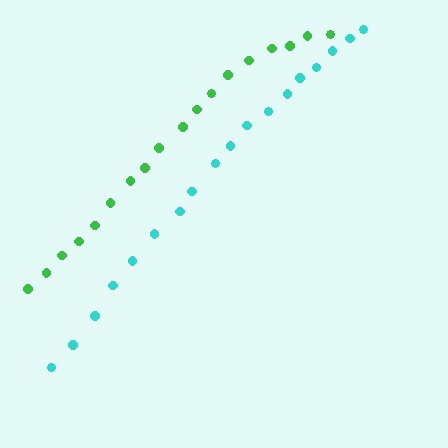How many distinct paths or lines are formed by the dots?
There are 2 distinct paths.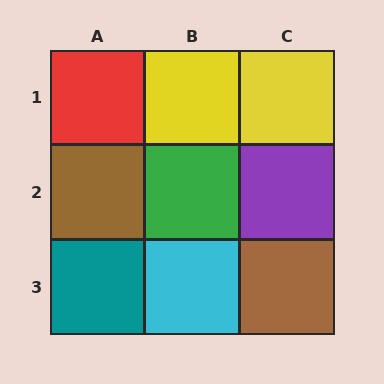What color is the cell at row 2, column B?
Green.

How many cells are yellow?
2 cells are yellow.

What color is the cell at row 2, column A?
Brown.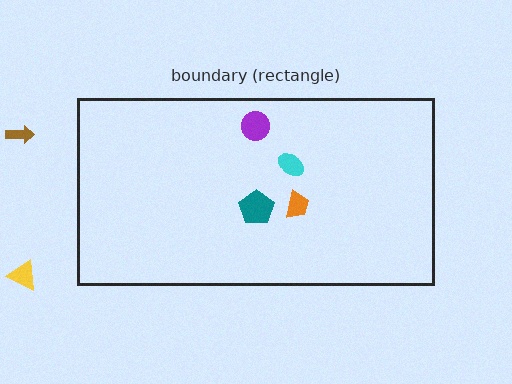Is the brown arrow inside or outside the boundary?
Outside.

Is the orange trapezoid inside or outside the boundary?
Inside.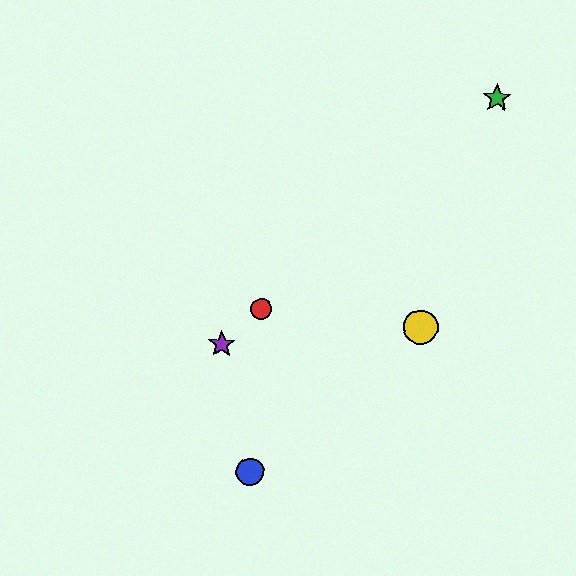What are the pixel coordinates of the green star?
The green star is at (497, 98).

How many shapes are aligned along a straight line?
3 shapes (the red circle, the green star, the purple star) are aligned along a straight line.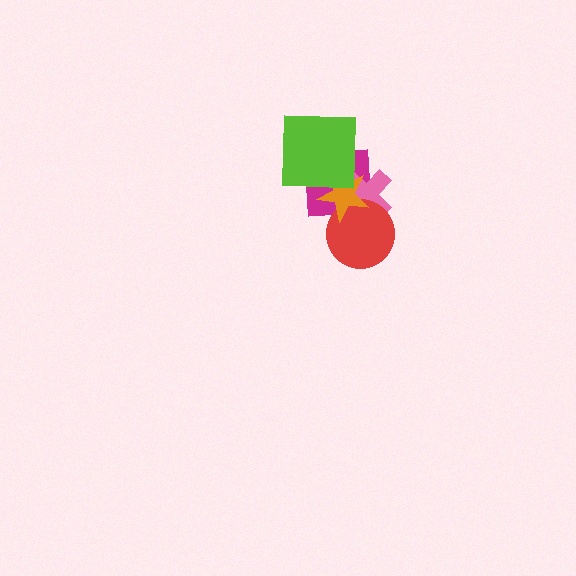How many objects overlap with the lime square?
2 objects overlap with the lime square.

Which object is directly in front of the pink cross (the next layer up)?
The red circle is directly in front of the pink cross.